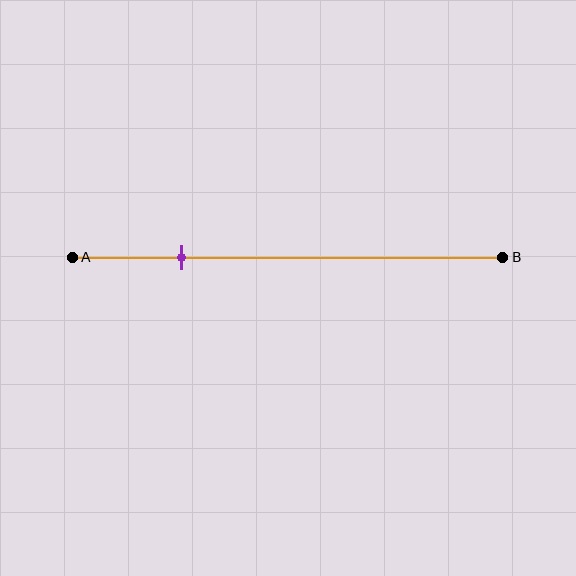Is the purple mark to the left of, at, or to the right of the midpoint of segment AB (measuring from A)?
The purple mark is to the left of the midpoint of segment AB.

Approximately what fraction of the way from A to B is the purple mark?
The purple mark is approximately 25% of the way from A to B.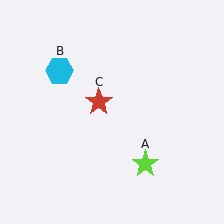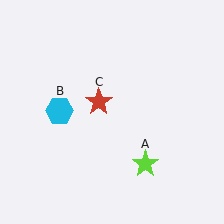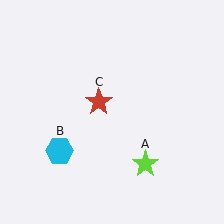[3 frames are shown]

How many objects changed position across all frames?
1 object changed position: cyan hexagon (object B).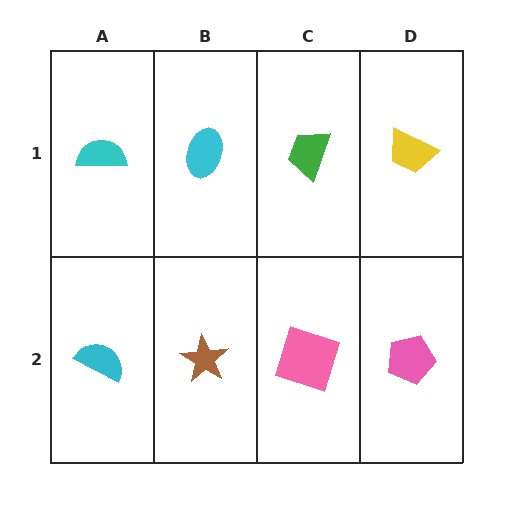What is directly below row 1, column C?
A pink square.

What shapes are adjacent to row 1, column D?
A pink pentagon (row 2, column D), a green trapezoid (row 1, column C).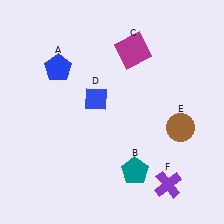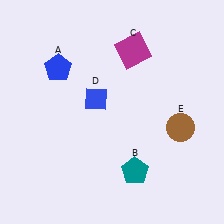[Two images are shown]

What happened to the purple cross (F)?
The purple cross (F) was removed in Image 2. It was in the bottom-right area of Image 1.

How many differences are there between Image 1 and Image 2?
There is 1 difference between the two images.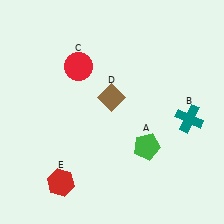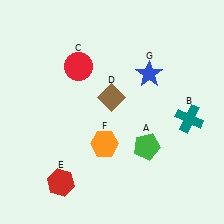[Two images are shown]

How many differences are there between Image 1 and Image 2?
There are 2 differences between the two images.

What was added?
An orange hexagon (F), a blue star (G) were added in Image 2.